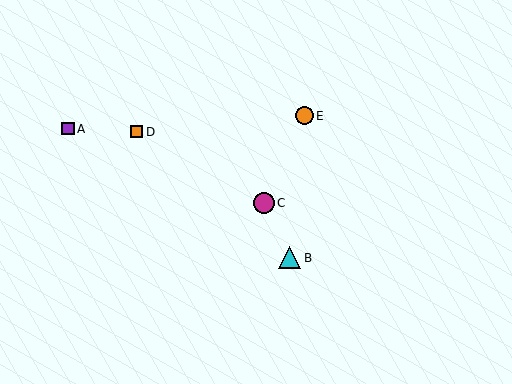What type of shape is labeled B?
Shape B is a cyan triangle.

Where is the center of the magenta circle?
The center of the magenta circle is at (264, 203).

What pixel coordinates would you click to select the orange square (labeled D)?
Click at (137, 132) to select the orange square D.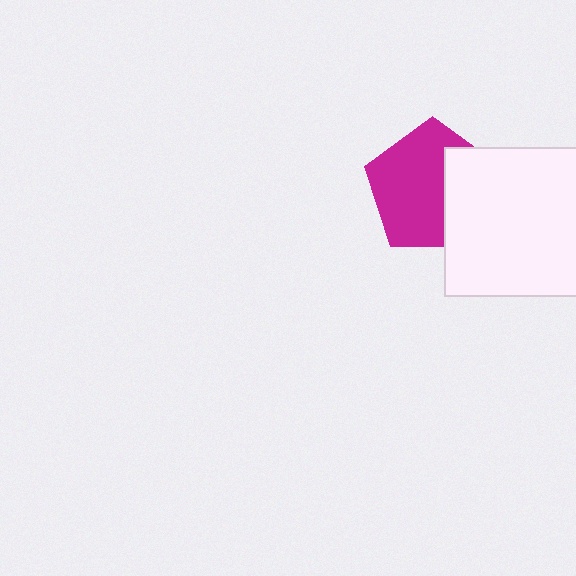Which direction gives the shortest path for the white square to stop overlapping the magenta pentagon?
Moving right gives the shortest separation.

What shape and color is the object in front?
The object in front is a white square.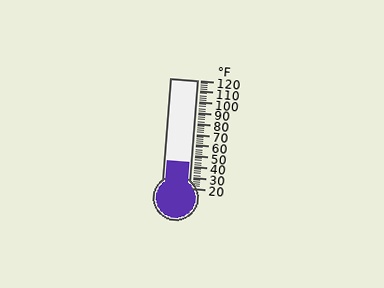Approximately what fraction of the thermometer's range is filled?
The thermometer is filled to approximately 25% of its range.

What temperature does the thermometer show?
The thermometer shows approximately 44°F.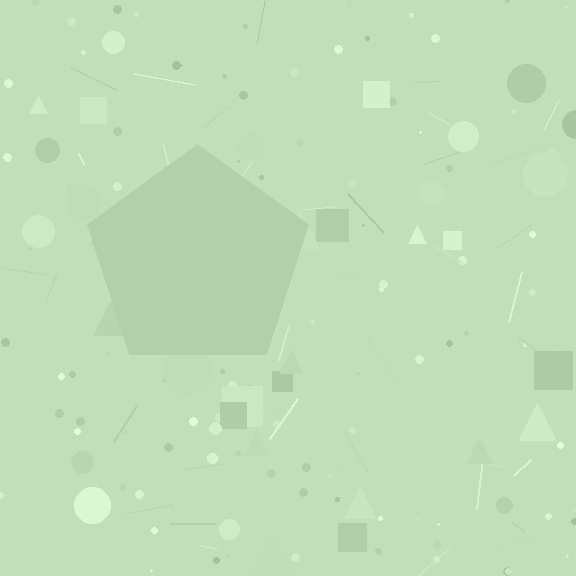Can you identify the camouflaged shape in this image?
The camouflaged shape is a pentagon.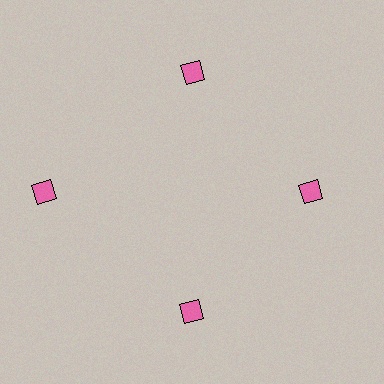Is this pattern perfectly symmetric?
No. The 4 pink diamonds are arranged in a ring, but one element near the 9 o'clock position is pushed outward from the center, breaking the 4-fold rotational symmetry.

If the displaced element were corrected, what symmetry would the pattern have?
It would have 4-fold rotational symmetry — the pattern would map onto itself every 90 degrees.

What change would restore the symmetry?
The symmetry would be restored by moving it inward, back onto the ring so that all 4 diamonds sit at equal angles and equal distance from the center.